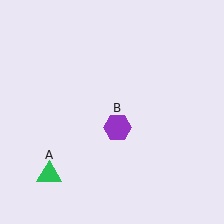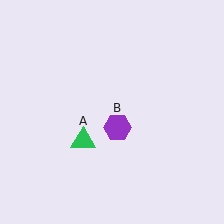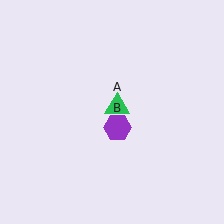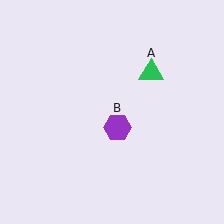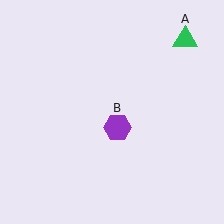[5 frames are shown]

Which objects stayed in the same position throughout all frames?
Purple hexagon (object B) remained stationary.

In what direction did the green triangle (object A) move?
The green triangle (object A) moved up and to the right.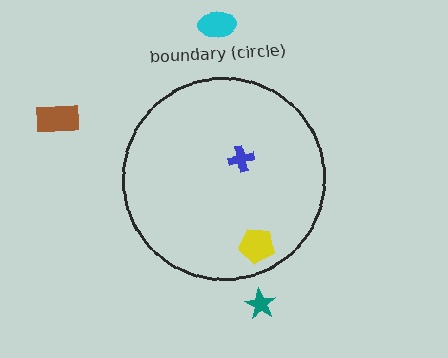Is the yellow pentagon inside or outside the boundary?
Inside.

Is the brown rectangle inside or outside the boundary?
Outside.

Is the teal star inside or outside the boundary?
Outside.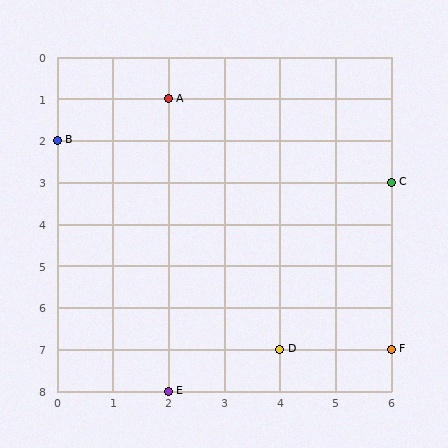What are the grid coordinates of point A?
Point A is at grid coordinates (2, 1).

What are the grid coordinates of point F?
Point F is at grid coordinates (6, 7).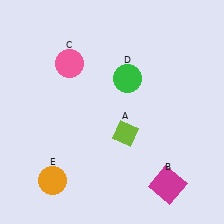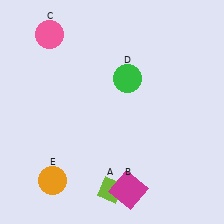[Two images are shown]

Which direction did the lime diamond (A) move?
The lime diamond (A) moved down.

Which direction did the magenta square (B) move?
The magenta square (B) moved left.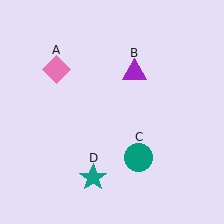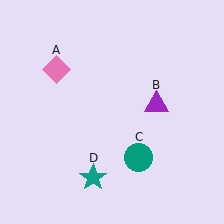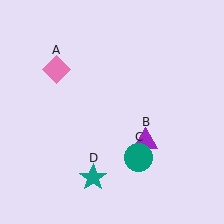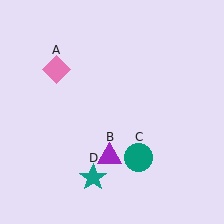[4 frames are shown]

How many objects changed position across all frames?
1 object changed position: purple triangle (object B).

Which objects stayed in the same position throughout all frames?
Pink diamond (object A) and teal circle (object C) and teal star (object D) remained stationary.